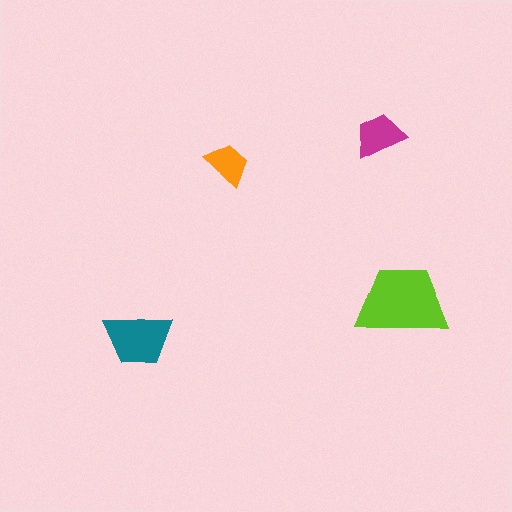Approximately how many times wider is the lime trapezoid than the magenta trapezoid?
About 2 times wider.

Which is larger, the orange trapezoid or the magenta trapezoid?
The magenta one.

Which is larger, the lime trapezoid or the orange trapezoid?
The lime one.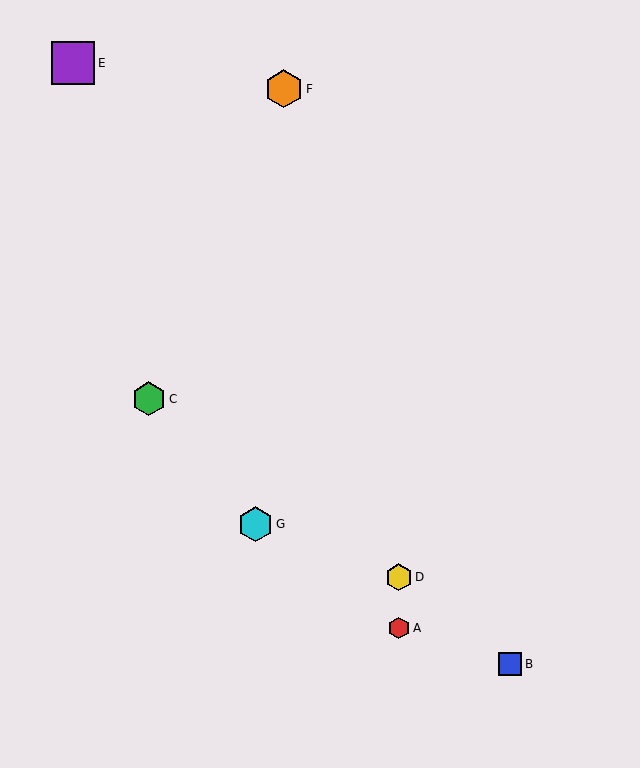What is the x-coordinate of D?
Object D is at x≈399.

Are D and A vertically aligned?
Yes, both are at x≈399.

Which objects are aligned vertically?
Objects A, D are aligned vertically.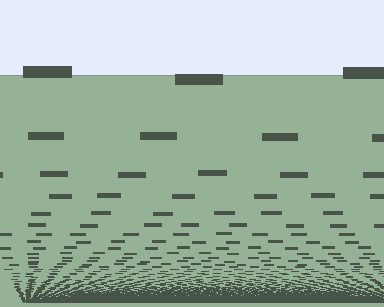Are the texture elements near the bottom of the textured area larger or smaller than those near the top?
Smaller. The gradient is inverted — elements near the bottom are smaller and denser.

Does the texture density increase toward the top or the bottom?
Density increases toward the bottom.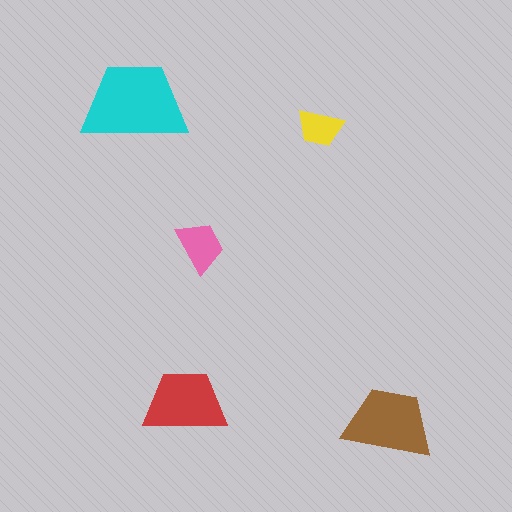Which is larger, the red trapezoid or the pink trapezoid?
The red one.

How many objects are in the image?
There are 5 objects in the image.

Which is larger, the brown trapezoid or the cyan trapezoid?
The cyan one.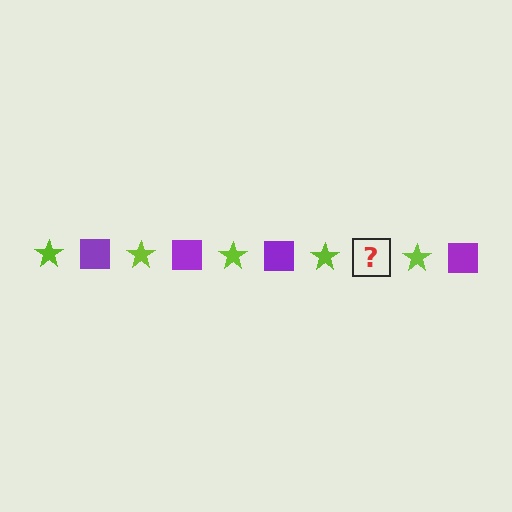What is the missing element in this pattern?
The missing element is a purple square.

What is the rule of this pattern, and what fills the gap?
The rule is that the pattern alternates between lime star and purple square. The gap should be filled with a purple square.